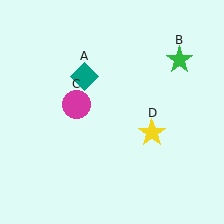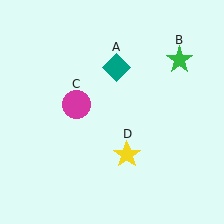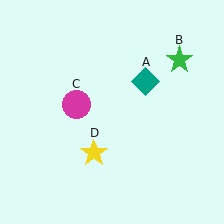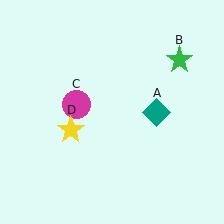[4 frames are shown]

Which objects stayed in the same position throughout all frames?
Green star (object B) and magenta circle (object C) remained stationary.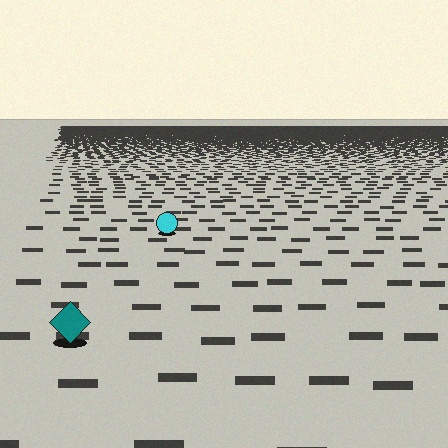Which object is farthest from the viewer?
The cyan circle is farthest from the viewer. It appears smaller and the ground texture around it is denser.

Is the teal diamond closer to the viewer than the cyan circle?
Yes. The teal diamond is closer — you can tell from the texture gradient: the ground texture is coarser near it.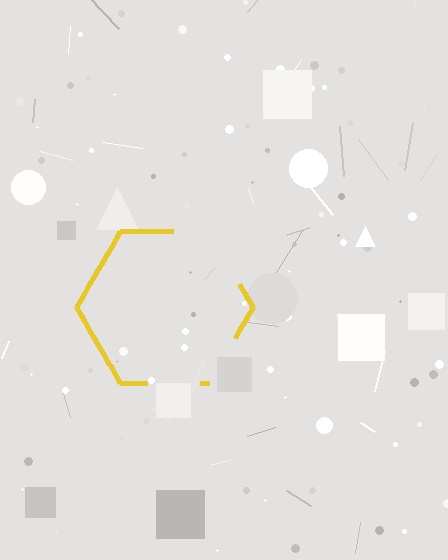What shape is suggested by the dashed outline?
The dashed outline suggests a hexagon.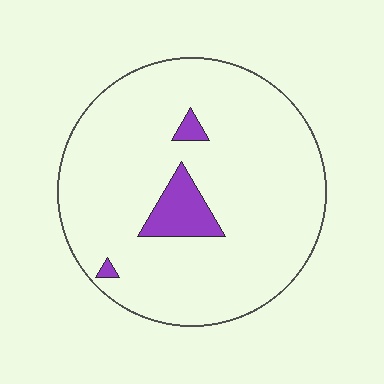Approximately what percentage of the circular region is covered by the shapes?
Approximately 10%.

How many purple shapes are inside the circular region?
3.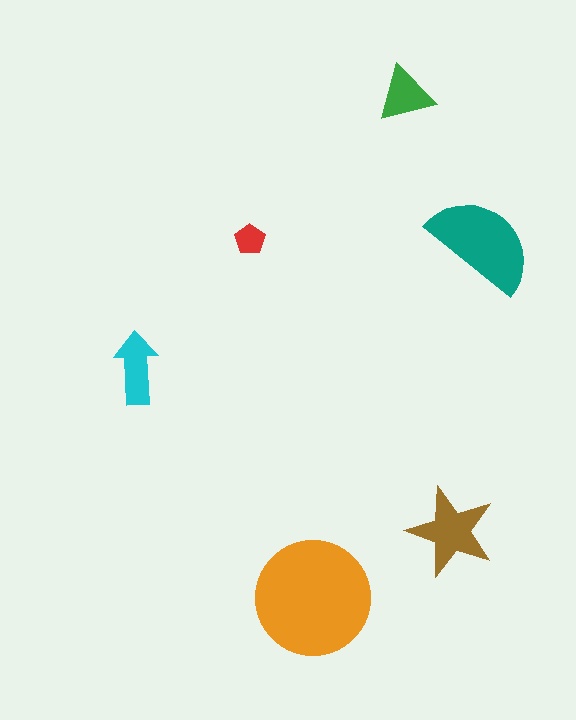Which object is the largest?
The orange circle.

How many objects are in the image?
There are 6 objects in the image.